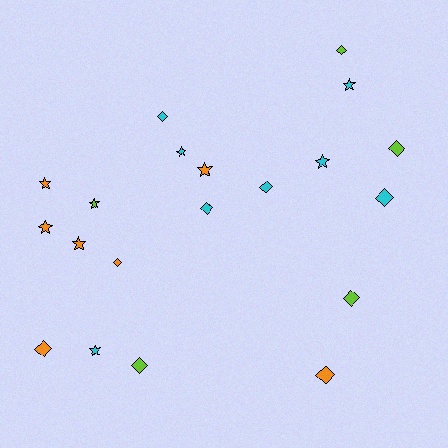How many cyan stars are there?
There are 4 cyan stars.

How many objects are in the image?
There are 20 objects.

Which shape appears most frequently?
Diamond, with 11 objects.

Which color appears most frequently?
Cyan, with 8 objects.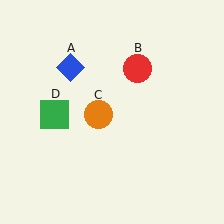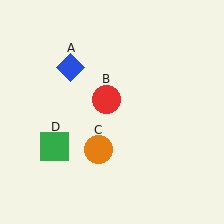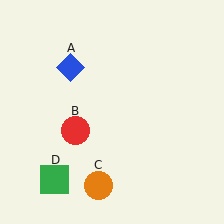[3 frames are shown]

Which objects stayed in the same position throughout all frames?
Blue diamond (object A) remained stationary.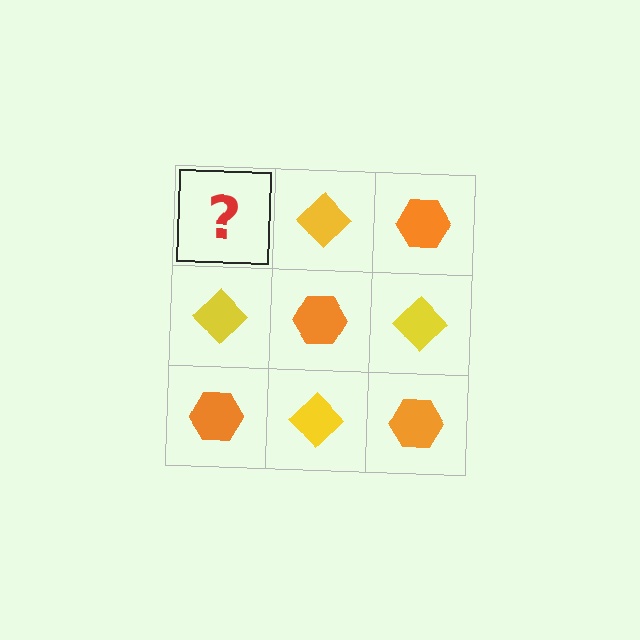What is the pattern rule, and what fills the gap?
The rule is that it alternates orange hexagon and yellow diamond in a checkerboard pattern. The gap should be filled with an orange hexagon.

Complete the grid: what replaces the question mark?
The question mark should be replaced with an orange hexagon.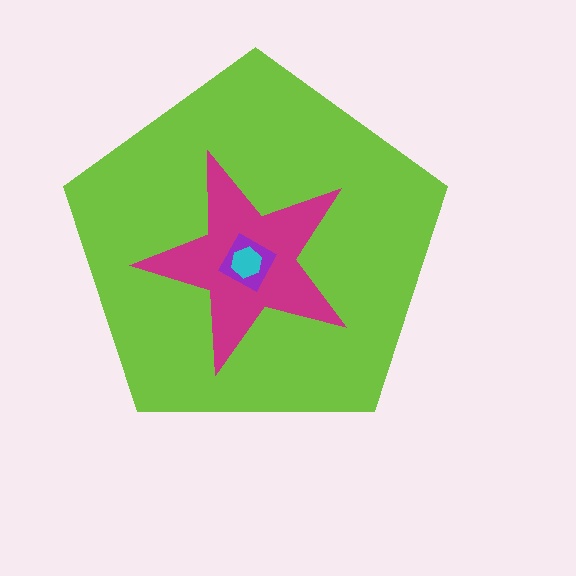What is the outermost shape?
The lime pentagon.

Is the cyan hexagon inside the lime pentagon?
Yes.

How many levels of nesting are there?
4.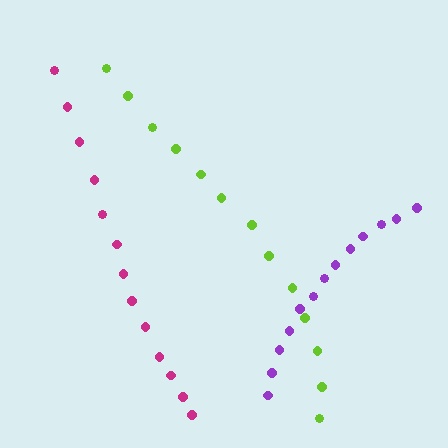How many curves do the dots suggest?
There are 3 distinct paths.